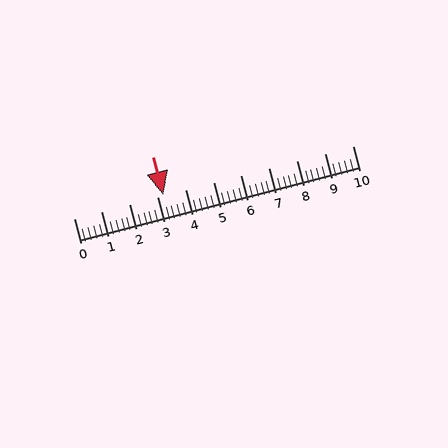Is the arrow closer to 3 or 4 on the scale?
The arrow is closer to 3.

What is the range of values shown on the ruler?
The ruler shows values from 0 to 10.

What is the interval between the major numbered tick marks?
The major tick marks are spaced 1 units apart.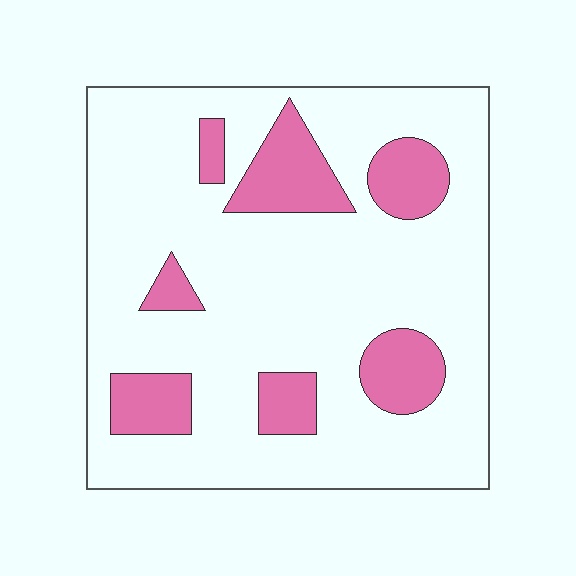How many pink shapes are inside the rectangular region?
7.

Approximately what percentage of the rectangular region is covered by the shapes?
Approximately 20%.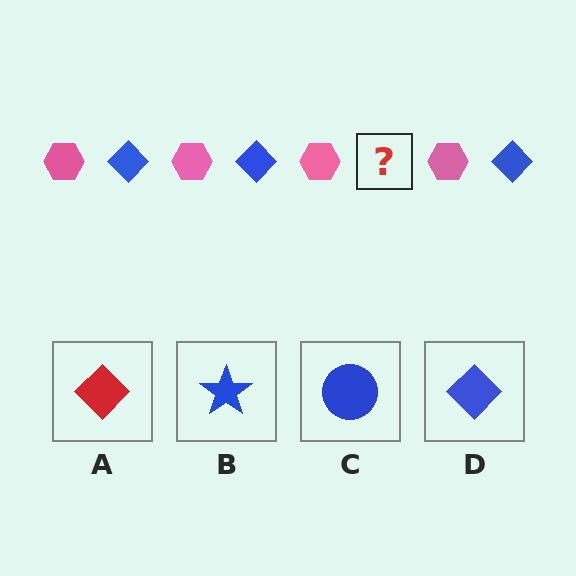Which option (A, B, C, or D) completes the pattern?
D.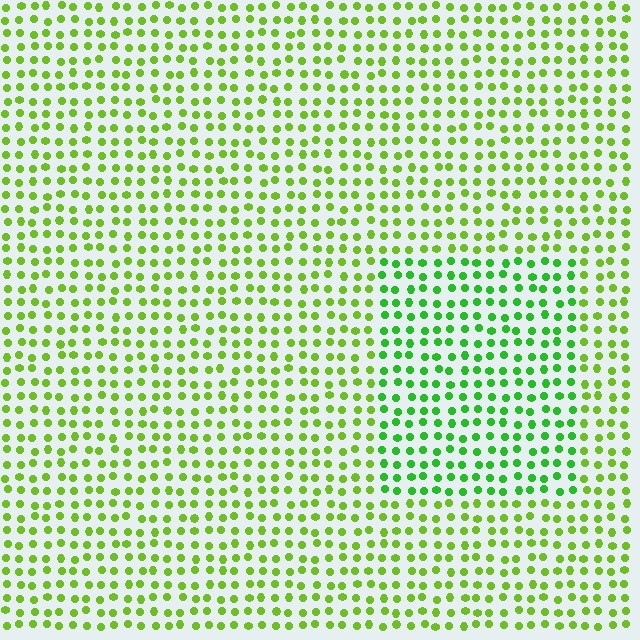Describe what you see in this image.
The image is filled with small lime elements in a uniform arrangement. A rectangle-shaped region is visible where the elements are tinted to a slightly different hue, forming a subtle color boundary.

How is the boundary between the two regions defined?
The boundary is defined purely by a slight shift in hue (about 29 degrees). Spacing, size, and orientation are identical on both sides.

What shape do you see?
I see a rectangle.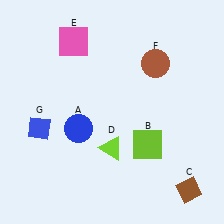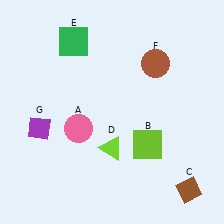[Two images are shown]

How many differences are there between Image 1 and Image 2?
There are 3 differences between the two images.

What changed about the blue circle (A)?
In Image 1, A is blue. In Image 2, it changed to pink.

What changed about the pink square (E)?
In Image 1, E is pink. In Image 2, it changed to green.